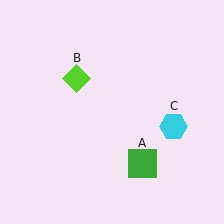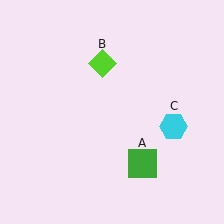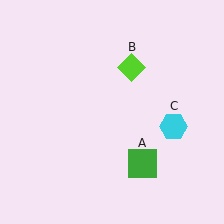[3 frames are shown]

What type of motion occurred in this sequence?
The lime diamond (object B) rotated clockwise around the center of the scene.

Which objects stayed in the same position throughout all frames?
Green square (object A) and cyan hexagon (object C) remained stationary.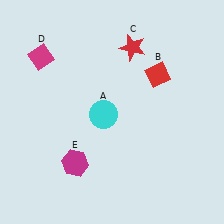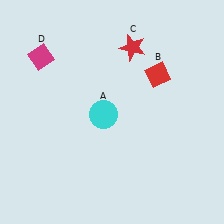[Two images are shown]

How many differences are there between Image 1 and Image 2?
There is 1 difference between the two images.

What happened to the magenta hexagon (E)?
The magenta hexagon (E) was removed in Image 2. It was in the bottom-left area of Image 1.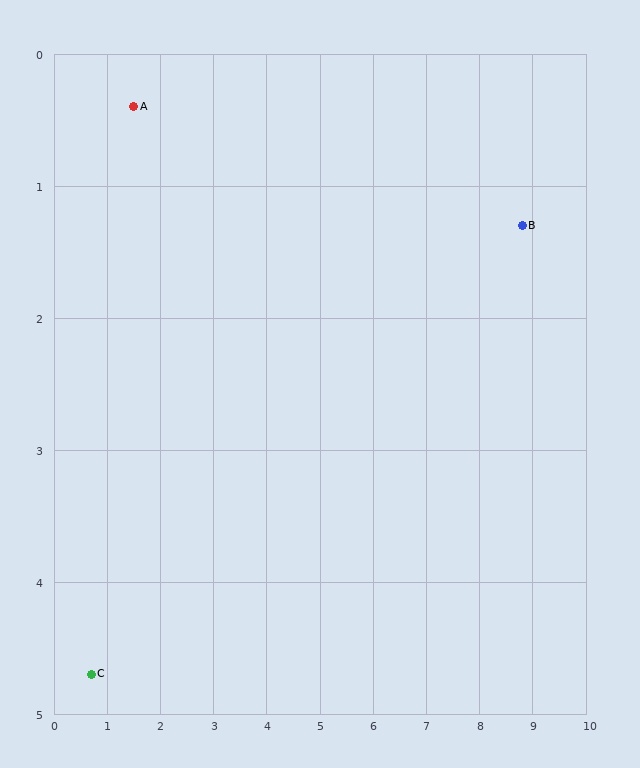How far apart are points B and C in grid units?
Points B and C are about 8.8 grid units apart.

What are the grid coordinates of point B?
Point B is at approximately (8.8, 1.3).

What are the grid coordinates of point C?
Point C is at approximately (0.7, 4.7).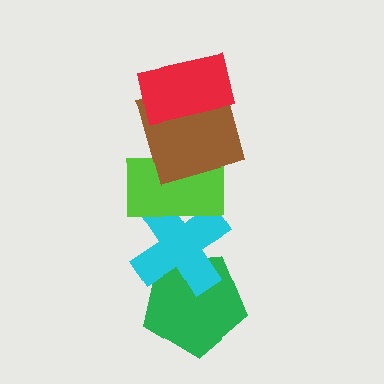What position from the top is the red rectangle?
The red rectangle is 1st from the top.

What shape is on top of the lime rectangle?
The brown square is on top of the lime rectangle.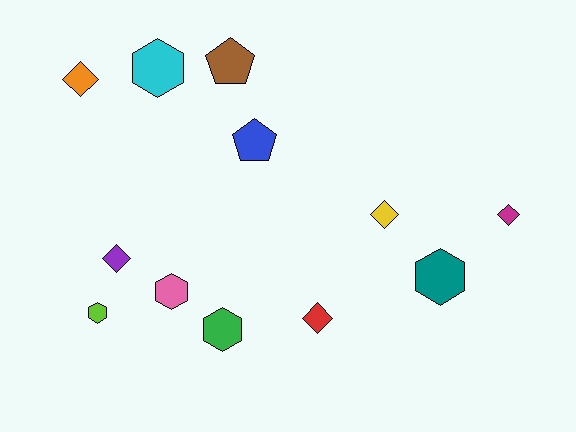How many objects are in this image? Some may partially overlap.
There are 12 objects.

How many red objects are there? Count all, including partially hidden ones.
There is 1 red object.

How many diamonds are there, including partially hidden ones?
There are 5 diamonds.